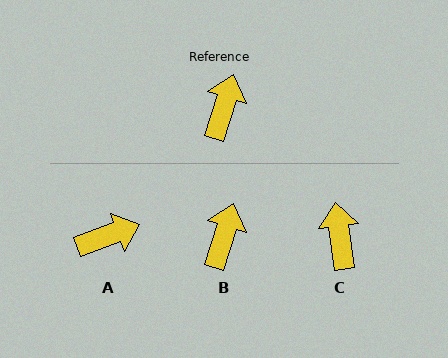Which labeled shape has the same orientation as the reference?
B.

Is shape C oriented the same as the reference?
No, it is off by about 25 degrees.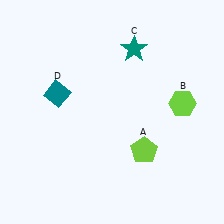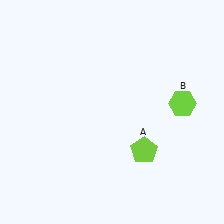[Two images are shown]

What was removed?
The teal star (C), the teal diamond (D) were removed in Image 2.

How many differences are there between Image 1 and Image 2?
There are 2 differences between the two images.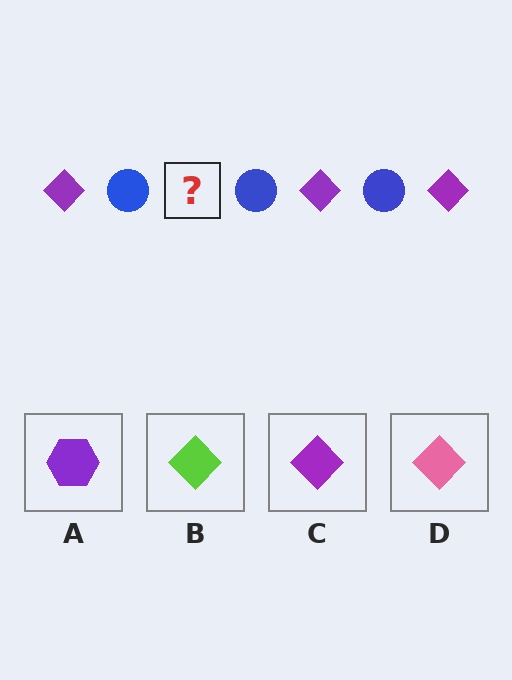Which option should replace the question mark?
Option C.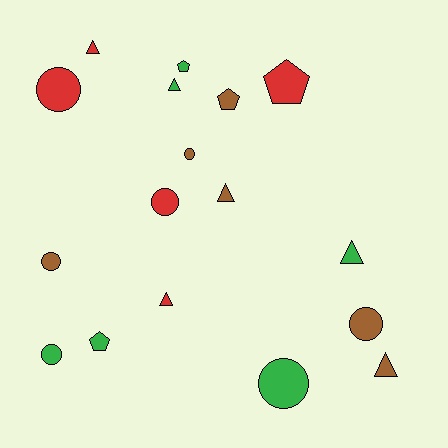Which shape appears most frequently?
Circle, with 7 objects.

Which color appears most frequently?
Brown, with 6 objects.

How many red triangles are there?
There are 2 red triangles.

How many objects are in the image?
There are 17 objects.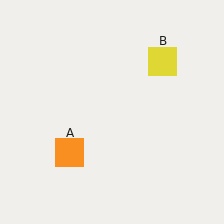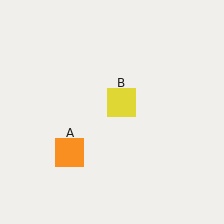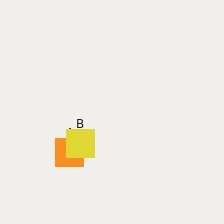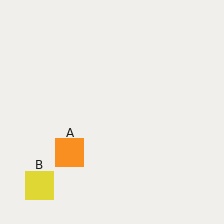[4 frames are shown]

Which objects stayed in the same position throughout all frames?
Orange square (object A) remained stationary.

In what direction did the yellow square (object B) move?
The yellow square (object B) moved down and to the left.